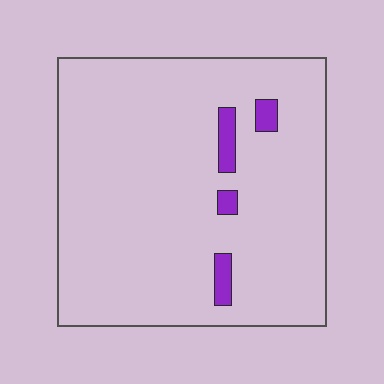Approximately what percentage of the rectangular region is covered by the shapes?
Approximately 5%.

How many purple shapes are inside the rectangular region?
4.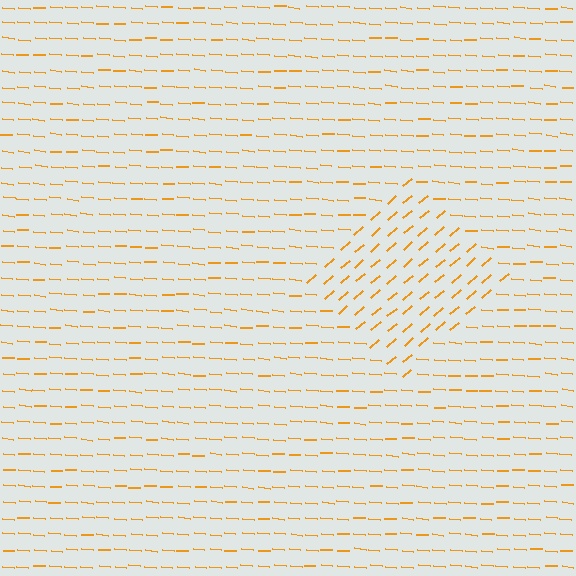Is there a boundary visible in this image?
Yes, there is a texture boundary formed by a change in line orientation.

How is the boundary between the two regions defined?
The boundary is defined purely by a change in line orientation (approximately 45 degrees difference). All lines are the same color and thickness.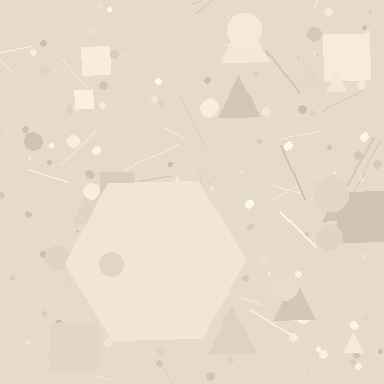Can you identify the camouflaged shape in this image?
The camouflaged shape is a hexagon.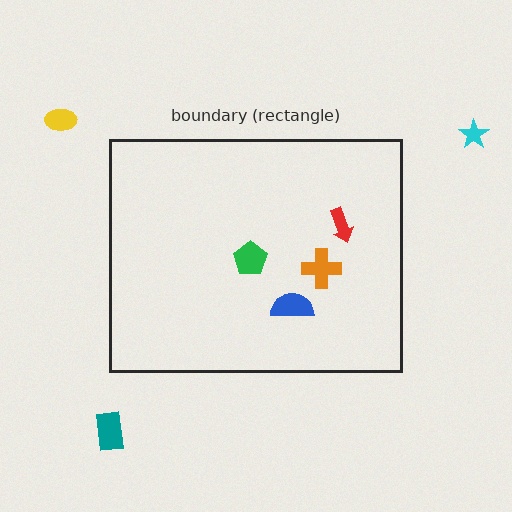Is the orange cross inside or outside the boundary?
Inside.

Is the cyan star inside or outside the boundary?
Outside.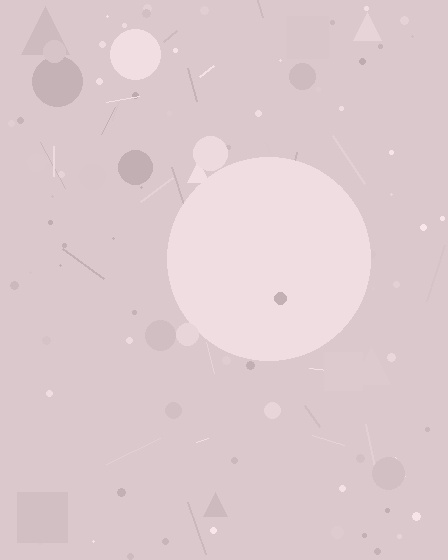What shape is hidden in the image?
A circle is hidden in the image.